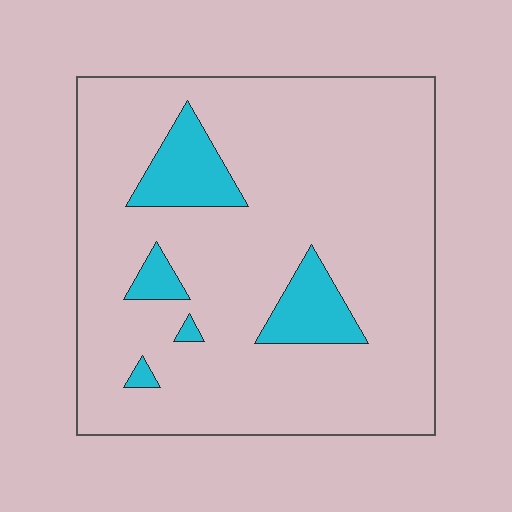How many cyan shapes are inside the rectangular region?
5.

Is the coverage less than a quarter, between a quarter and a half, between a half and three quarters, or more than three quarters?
Less than a quarter.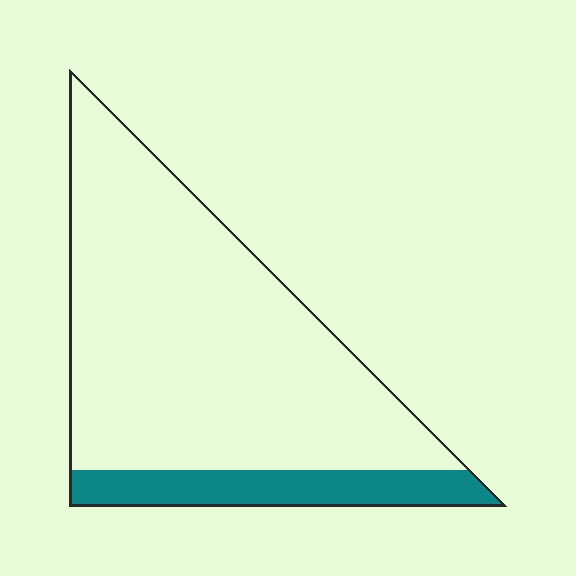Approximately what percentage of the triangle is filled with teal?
Approximately 15%.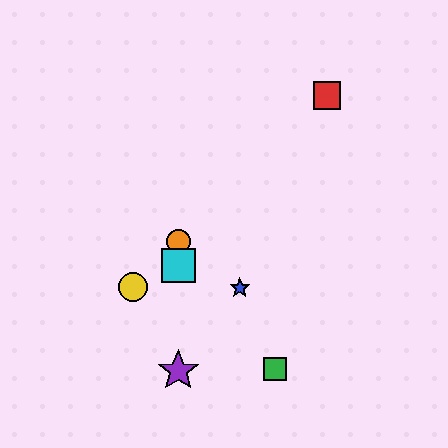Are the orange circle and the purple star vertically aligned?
Yes, both are at x≈178.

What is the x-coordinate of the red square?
The red square is at x≈327.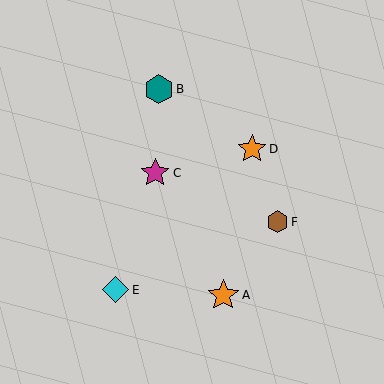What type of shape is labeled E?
Shape E is a cyan diamond.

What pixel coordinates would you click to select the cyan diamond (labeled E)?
Click at (115, 290) to select the cyan diamond E.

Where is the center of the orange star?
The center of the orange star is at (252, 149).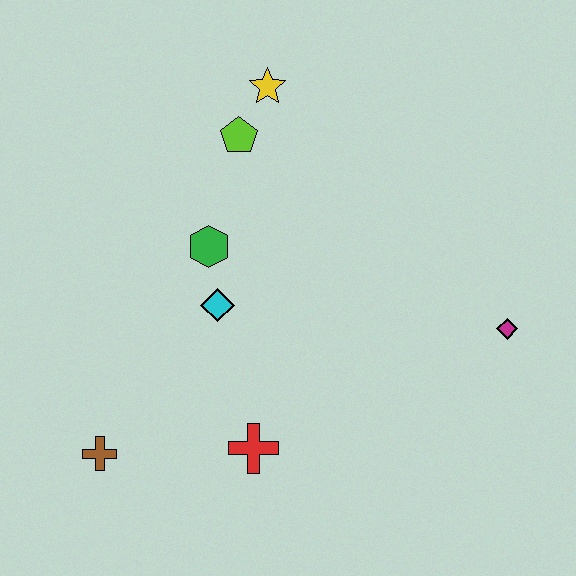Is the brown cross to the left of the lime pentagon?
Yes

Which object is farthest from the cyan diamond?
The magenta diamond is farthest from the cyan diamond.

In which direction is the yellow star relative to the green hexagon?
The yellow star is above the green hexagon.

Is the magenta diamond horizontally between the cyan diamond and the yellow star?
No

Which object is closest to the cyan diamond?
The green hexagon is closest to the cyan diamond.